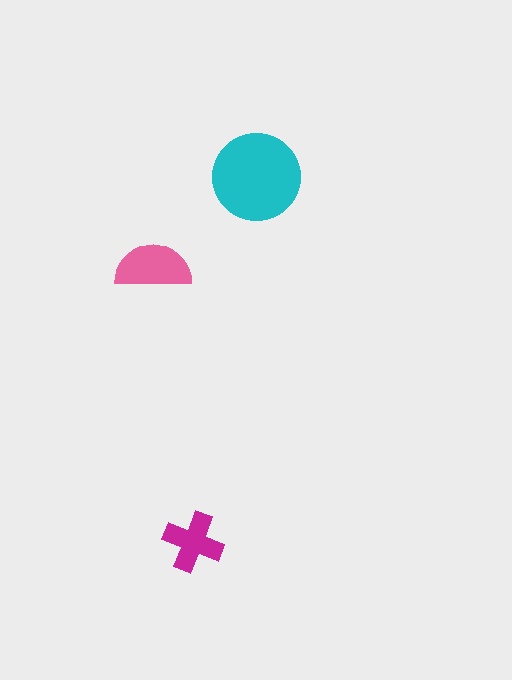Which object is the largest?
The cyan circle.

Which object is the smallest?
The magenta cross.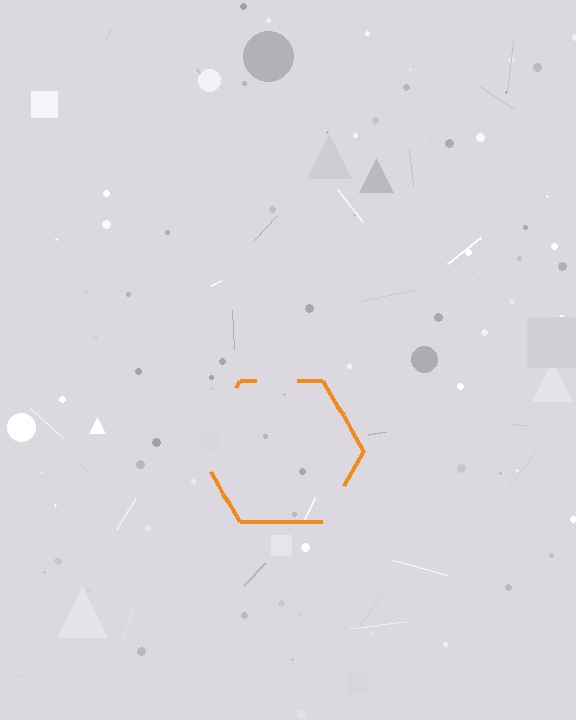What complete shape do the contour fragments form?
The contour fragments form a hexagon.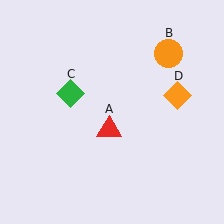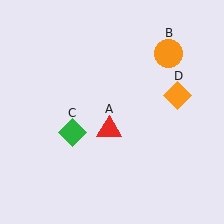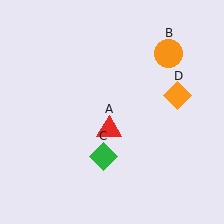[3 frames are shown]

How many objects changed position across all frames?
1 object changed position: green diamond (object C).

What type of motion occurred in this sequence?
The green diamond (object C) rotated counterclockwise around the center of the scene.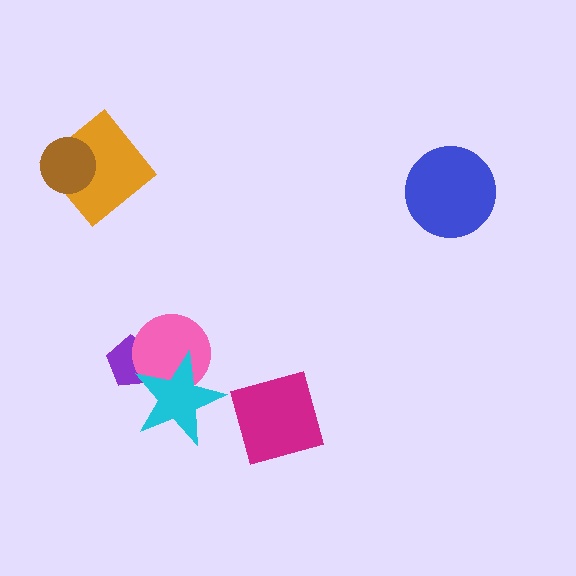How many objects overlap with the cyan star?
2 objects overlap with the cyan star.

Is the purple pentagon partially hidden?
Yes, it is partially covered by another shape.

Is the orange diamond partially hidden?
Yes, it is partially covered by another shape.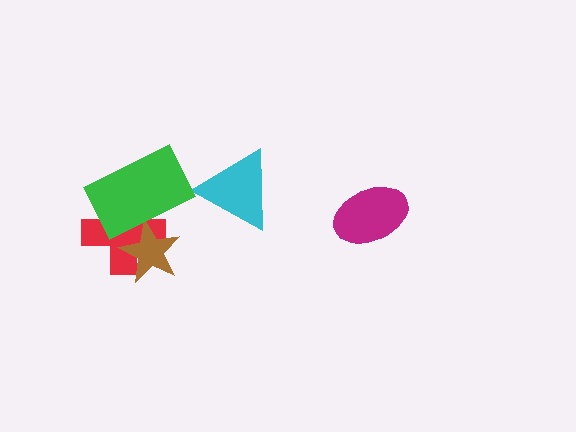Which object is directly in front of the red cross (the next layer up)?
The brown star is directly in front of the red cross.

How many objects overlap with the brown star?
2 objects overlap with the brown star.